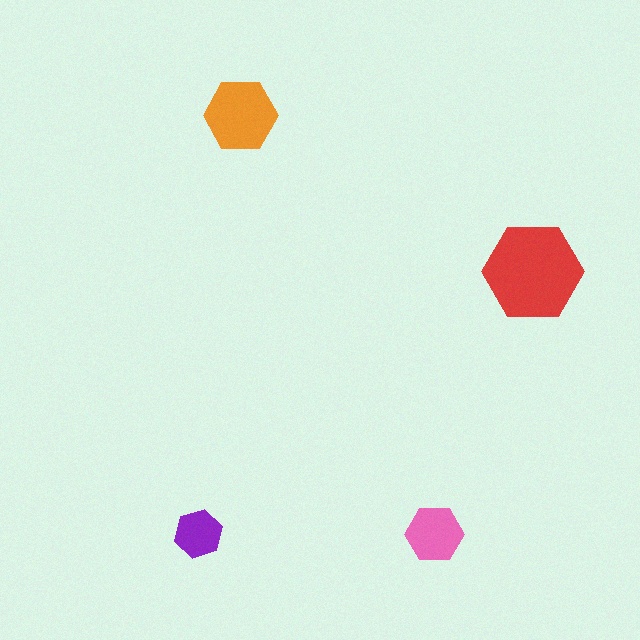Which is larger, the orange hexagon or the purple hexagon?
The orange one.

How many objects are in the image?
There are 4 objects in the image.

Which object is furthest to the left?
The purple hexagon is leftmost.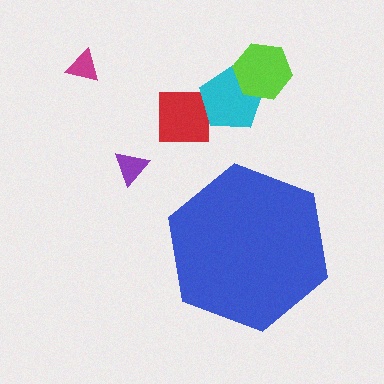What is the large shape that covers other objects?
A blue hexagon.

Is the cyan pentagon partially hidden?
No, the cyan pentagon is fully visible.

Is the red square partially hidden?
No, the red square is fully visible.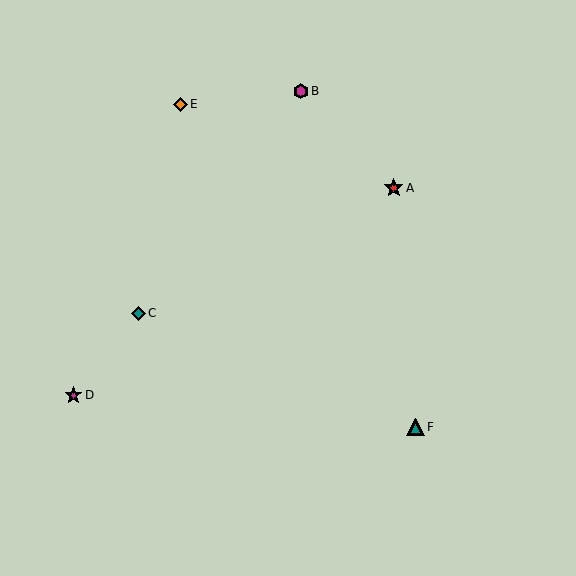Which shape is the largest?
The red star (labeled A) is the largest.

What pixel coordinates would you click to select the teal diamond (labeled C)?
Click at (138, 313) to select the teal diamond C.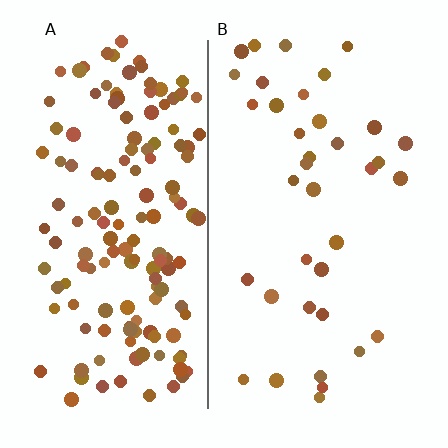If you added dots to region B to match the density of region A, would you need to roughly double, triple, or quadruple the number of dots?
Approximately quadruple.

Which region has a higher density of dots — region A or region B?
A (the left).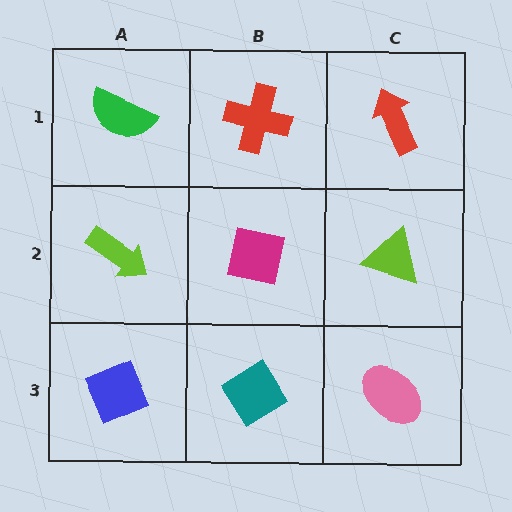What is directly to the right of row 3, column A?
A teal diamond.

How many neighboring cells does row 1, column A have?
2.